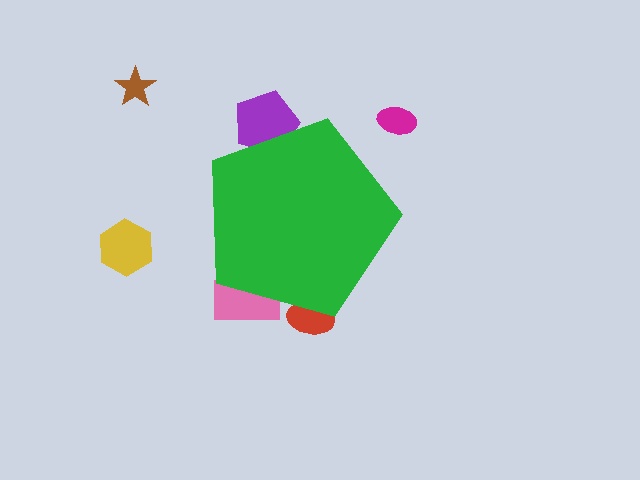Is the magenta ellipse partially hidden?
No, the magenta ellipse is fully visible.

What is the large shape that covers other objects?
A green pentagon.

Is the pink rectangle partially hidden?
Yes, the pink rectangle is partially hidden behind the green pentagon.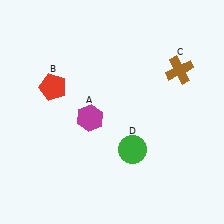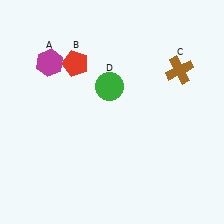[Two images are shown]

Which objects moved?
The objects that moved are: the magenta hexagon (A), the red pentagon (B), the green circle (D).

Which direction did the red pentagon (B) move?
The red pentagon (B) moved up.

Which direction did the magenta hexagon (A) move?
The magenta hexagon (A) moved up.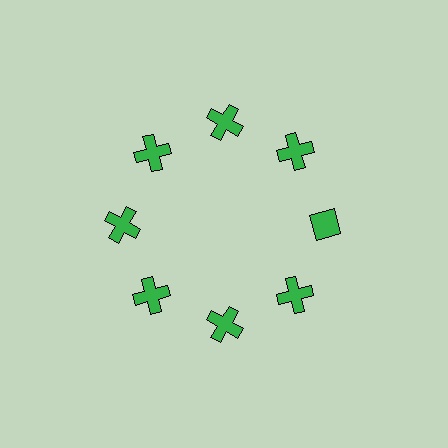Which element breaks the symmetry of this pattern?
The green diamond at roughly the 3 o'clock position breaks the symmetry. All other shapes are green crosses.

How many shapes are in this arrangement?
There are 8 shapes arranged in a ring pattern.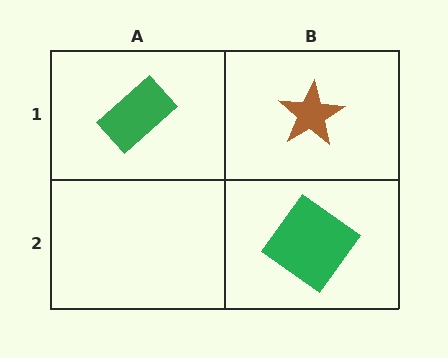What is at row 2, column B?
A green diamond.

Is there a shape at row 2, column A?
No, that cell is empty.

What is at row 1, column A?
A green rectangle.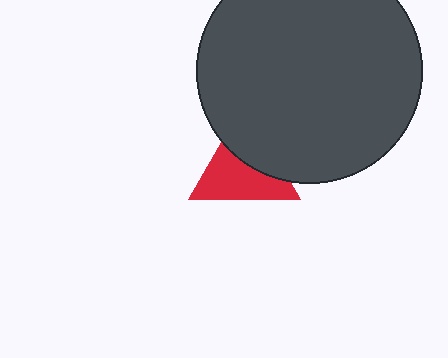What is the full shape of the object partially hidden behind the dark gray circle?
The partially hidden object is a red triangle.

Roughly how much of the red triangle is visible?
About half of it is visible (roughly 59%).